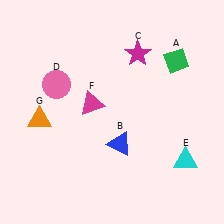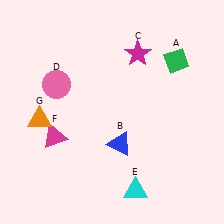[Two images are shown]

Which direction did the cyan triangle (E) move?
The cyan triangle (E) moved left.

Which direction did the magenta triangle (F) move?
The magenta triangle (F) moved left.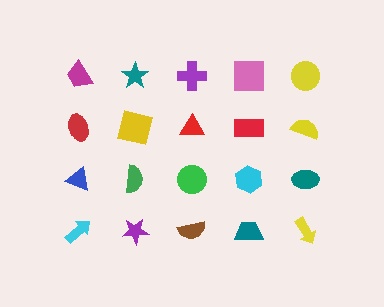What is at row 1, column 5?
A yellow circle.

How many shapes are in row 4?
5 shapes.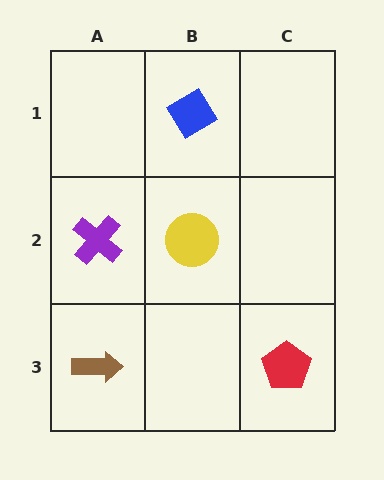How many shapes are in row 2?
2 shapes.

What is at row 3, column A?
A brown arrow.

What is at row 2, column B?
A yellow circle.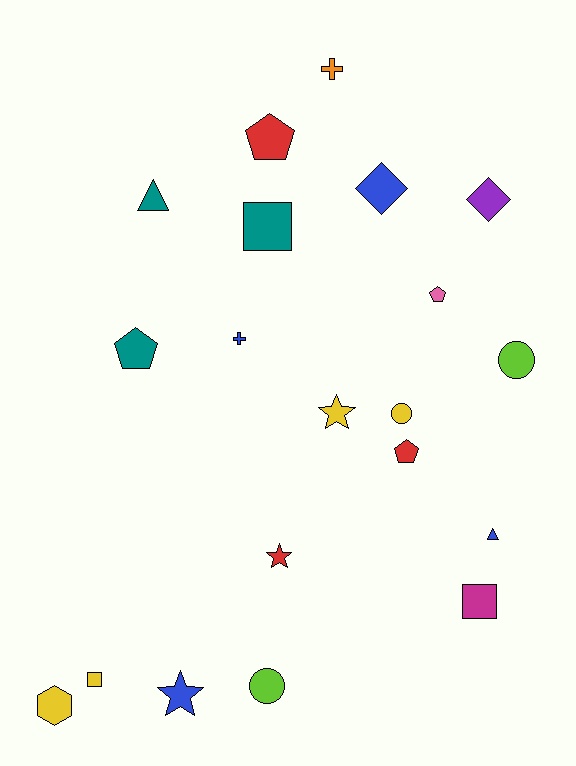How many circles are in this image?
There are 3 circles.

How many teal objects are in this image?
There are 3 teal objects.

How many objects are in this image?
There are 20 objects.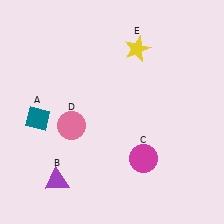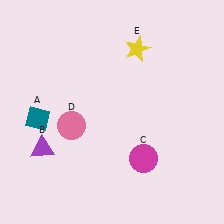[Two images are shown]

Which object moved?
The purple triangle (B) moved up.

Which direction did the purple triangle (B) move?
The purple triangle (B) moved up.